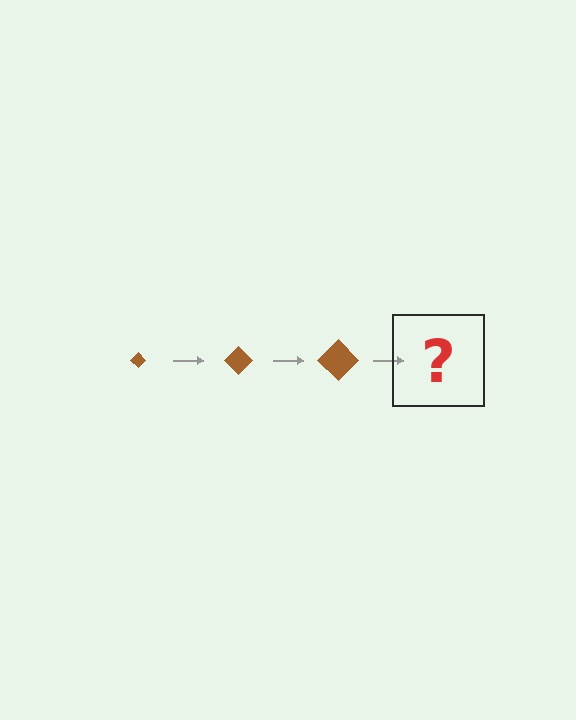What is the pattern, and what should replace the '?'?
The pattern is that the diamond gets progressively larger each step. The '?' should be a brown diamond, larger than the previous one.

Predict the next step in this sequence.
The next step is a brown diamond, larger than the previous one.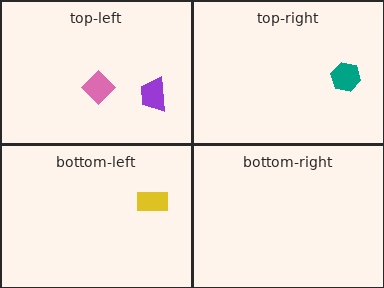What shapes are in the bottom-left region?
The yellow rectangle.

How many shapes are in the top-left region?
2.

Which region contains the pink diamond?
The top-left region.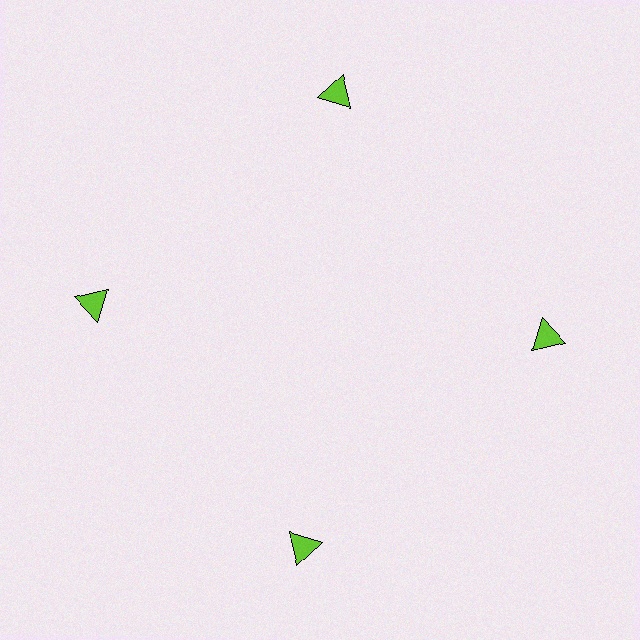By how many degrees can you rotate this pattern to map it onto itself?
The pattern maps onto itself every 90 degrees of rotation.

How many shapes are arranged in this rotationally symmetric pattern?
There are 4 shapes, arranged in 4 groups of 1.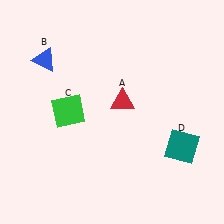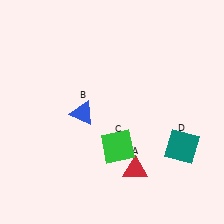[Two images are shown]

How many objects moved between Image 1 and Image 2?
3 objects moved between the two images.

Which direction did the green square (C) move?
The green square (C) moved right.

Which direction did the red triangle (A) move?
The red triangle (A) moved down.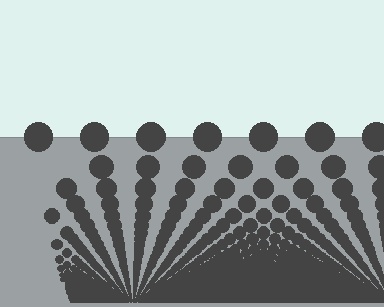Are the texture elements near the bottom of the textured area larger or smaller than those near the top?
Smaller. The gradient is inverted — elements near the bottom are smaller and denser.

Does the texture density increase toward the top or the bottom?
Density increases toward the bottom.